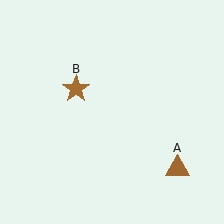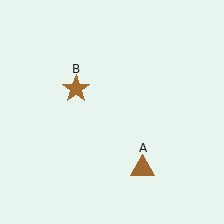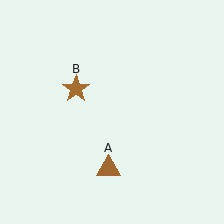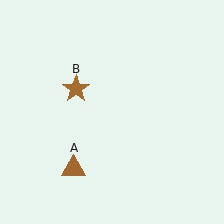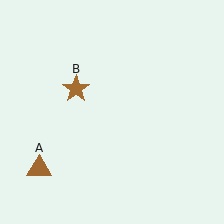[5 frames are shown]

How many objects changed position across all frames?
1 object changed position: brown triangle (object A).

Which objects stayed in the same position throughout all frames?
Brown star (object B) remained stationary.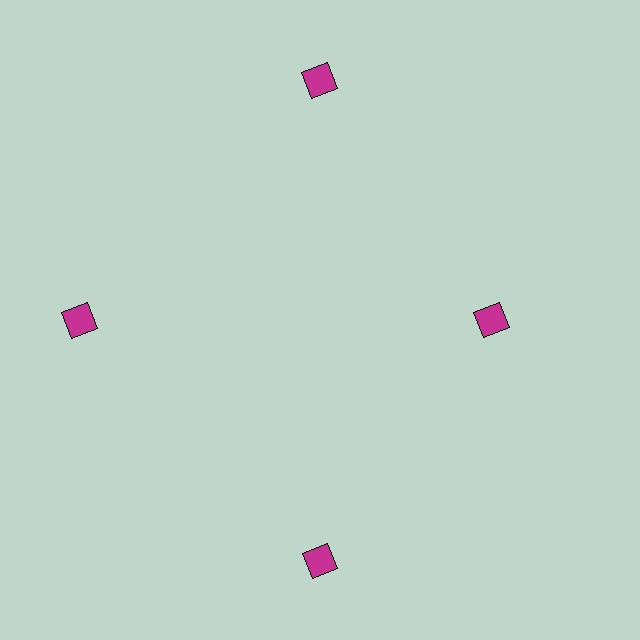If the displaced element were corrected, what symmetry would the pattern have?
It would have 4-fold rotational symmetry — the pattern would map onto itself every 90 degrees.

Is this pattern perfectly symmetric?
No. The 4 magenta squares are arranged in a ring, but one element near the 3 o'clock position is pulled inward toward the center, breaking the 4-fold rotational symmetry.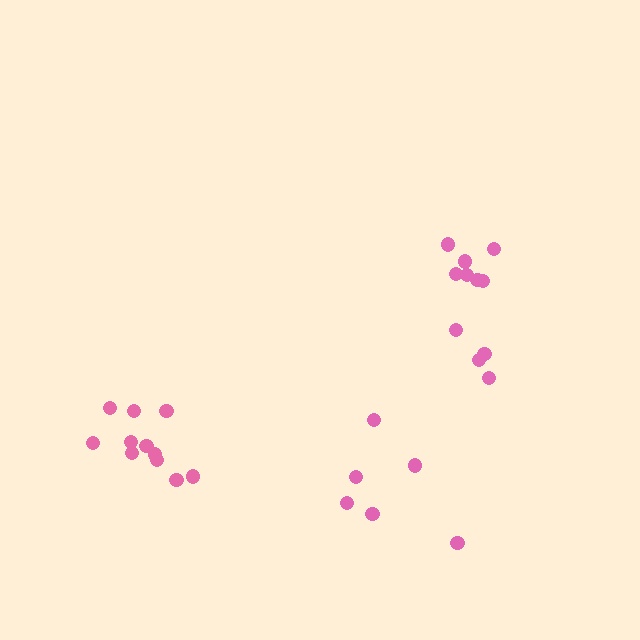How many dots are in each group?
Group 1: 11 dots, Group 2: 6 dots, Group 3: 11 dots (28 total).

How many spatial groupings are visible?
There are 3 spatial groupings.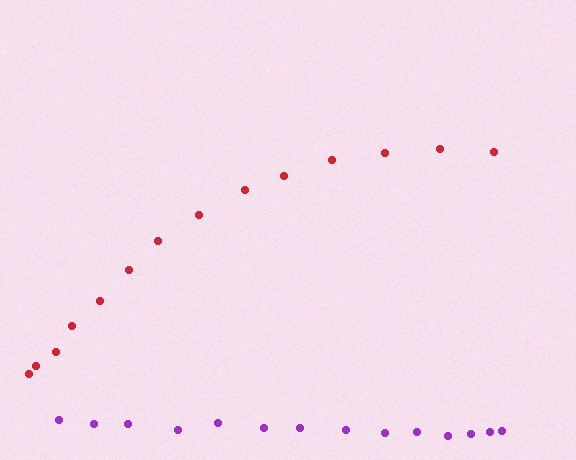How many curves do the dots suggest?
There are 2 distinct paths.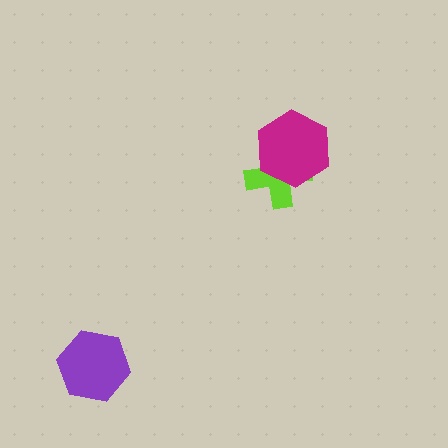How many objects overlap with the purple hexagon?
0 objects overlap with the purple hexagon.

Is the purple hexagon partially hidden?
No, no other shape covers it.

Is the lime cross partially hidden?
Yes, it is partially covered by another shape.